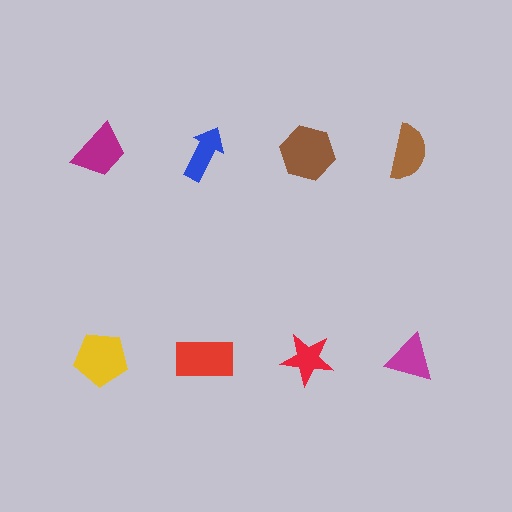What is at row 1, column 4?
A brown semicircle.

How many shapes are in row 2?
4 shapes.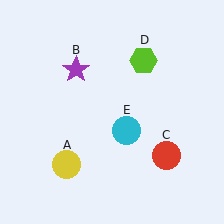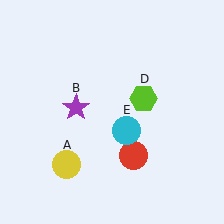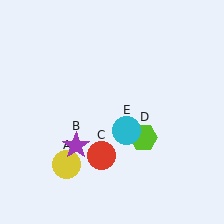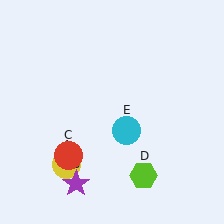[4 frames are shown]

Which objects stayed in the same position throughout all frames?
Yellow circle (object A) and cyan circle (object E) remained stationary.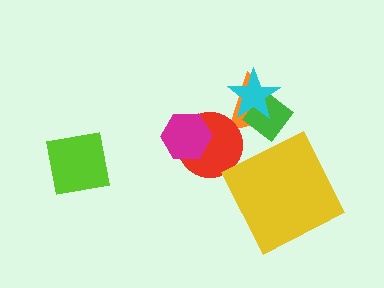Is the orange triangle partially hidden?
Yes, it is partially covered by another shape.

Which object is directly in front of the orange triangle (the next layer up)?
The green diamond is directly in front of the orange triangle.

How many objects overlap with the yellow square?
0 objects overlap with the yellow square.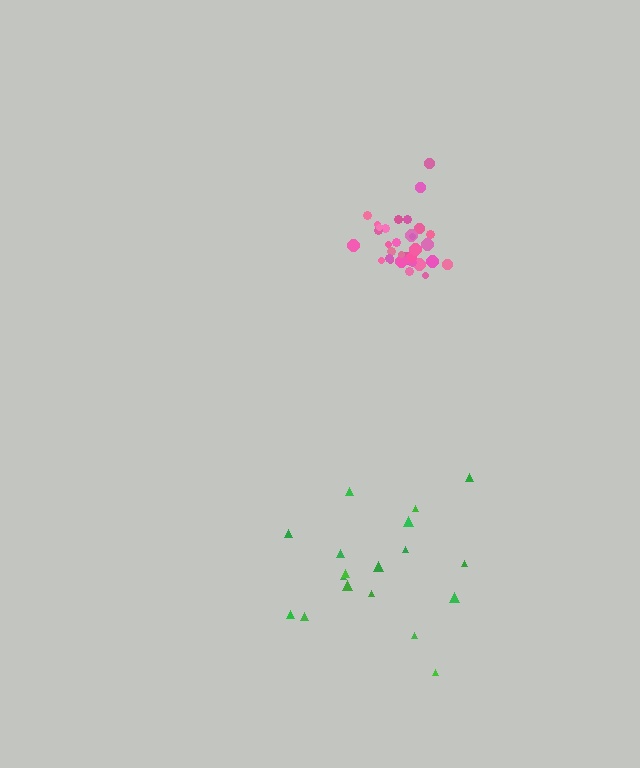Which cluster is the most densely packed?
Pink.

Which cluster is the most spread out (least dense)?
Green.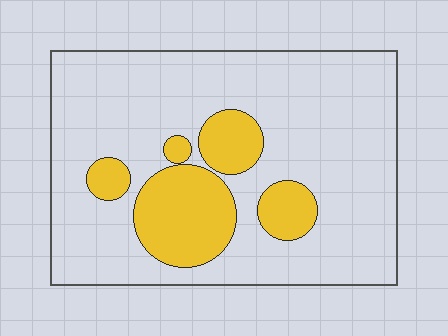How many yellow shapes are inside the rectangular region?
5.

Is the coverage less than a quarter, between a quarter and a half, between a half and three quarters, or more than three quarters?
Less than a quarter.